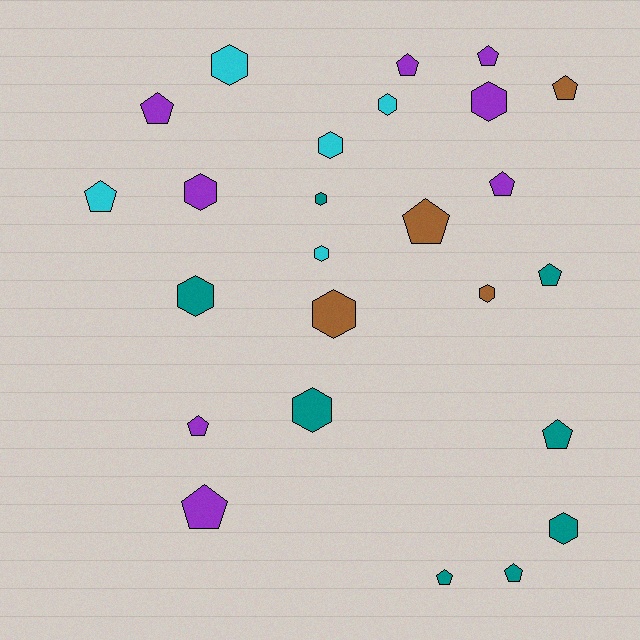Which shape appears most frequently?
Pentagon, with 13 objects.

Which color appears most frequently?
Teal, with 8 objects.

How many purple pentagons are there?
There are 6 purple pentagons.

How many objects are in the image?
There are 25 objects.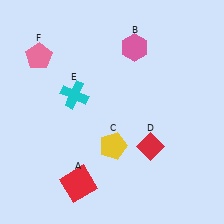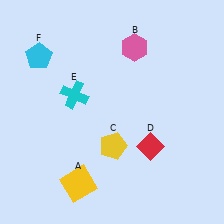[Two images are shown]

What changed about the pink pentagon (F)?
In Image 1, F is pink. In Image 2, it changed to cyan.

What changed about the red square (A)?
In Image 1, A is red. In Image 2, it changed to yellow.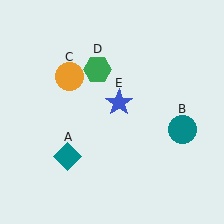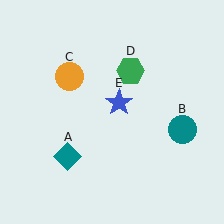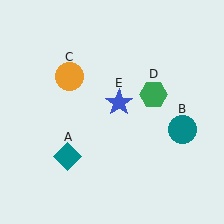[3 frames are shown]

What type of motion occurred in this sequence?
The green hexagon (object D) rotated clockwise around the center of the scene.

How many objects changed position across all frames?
1 object changed position: green hexagon (object D).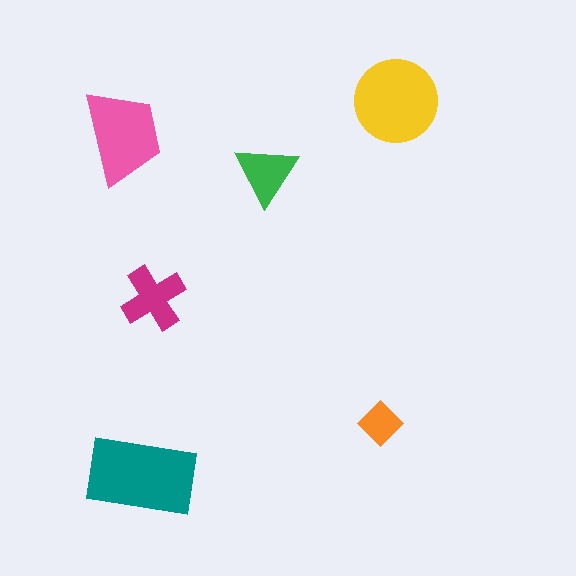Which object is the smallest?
The orange diamond.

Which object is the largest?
The teal rectangle.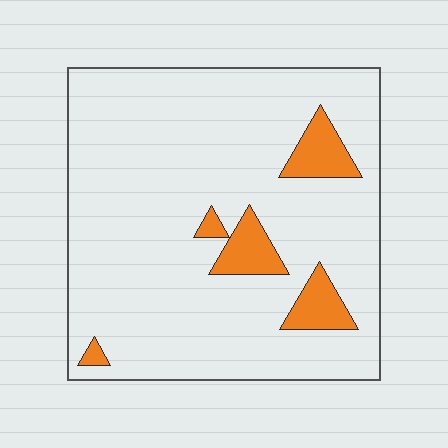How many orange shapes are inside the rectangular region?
5.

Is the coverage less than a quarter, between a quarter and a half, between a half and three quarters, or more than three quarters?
Less than a quarter.